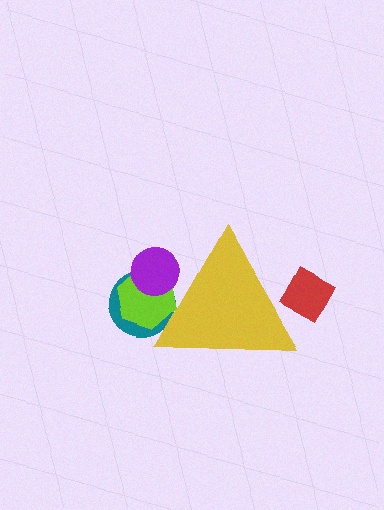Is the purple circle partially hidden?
Yes, the purple circle is partially hidden behind the yellow triangle.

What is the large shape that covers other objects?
A yellow triangle.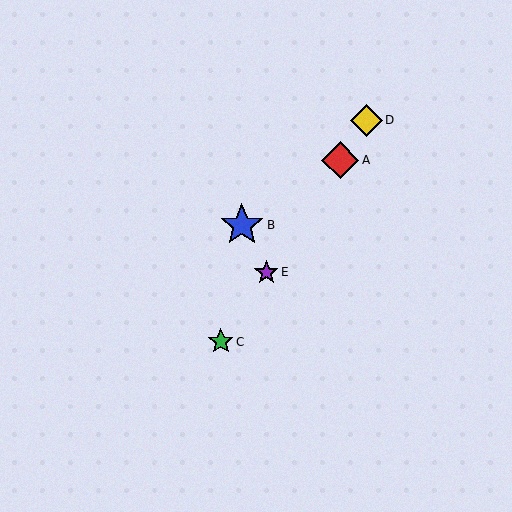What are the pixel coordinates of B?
Object B is at (242, 225).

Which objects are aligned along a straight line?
Objects A, C, D, E are aligned along a straight line.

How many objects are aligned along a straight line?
4 objects (A, C, D, E) are aligned along a straight line.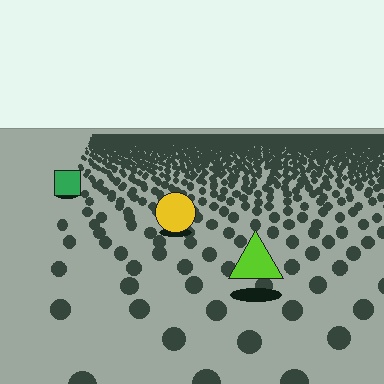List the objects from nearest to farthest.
From nearest to farthest: the lime triangle, the yellow circle, the green square.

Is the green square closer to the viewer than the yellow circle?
No. The yellow circle is closer — you can tell from the texture gradient: the ground texture is coarser near it.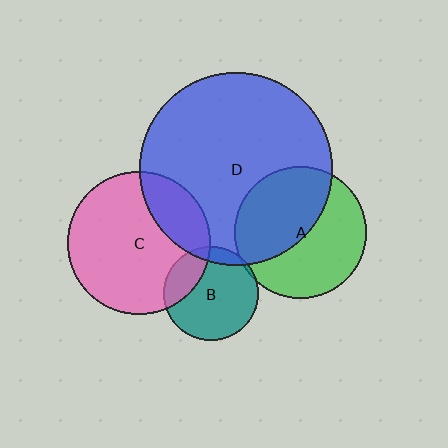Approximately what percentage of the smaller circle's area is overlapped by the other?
Approximately 10%.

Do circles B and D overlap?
Yes.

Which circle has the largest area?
Circle D (blue).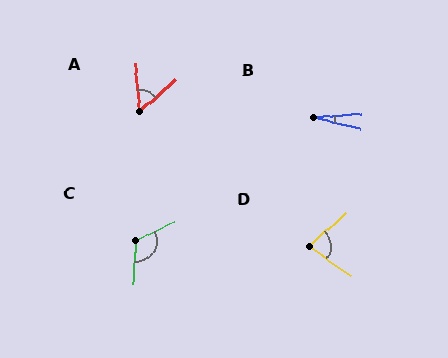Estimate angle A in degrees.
Approximately 54 degrees.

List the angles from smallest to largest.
B (17°), A (54°), D (78°), C (117°).